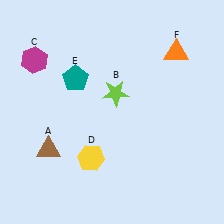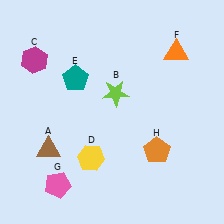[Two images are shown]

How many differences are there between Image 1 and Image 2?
There are 2 differences between the two images.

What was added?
A pink pentagon (G), an orange pentagon (H) were added in Image 2.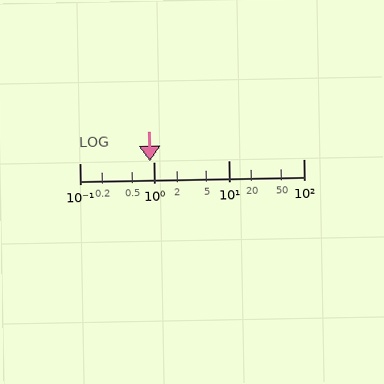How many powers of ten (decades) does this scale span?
The scale spans 3 decades, from 0.1 to 100.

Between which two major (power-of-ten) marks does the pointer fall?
The pointer is between 0.1 and 1.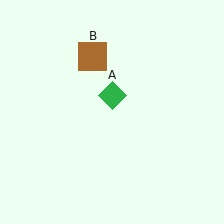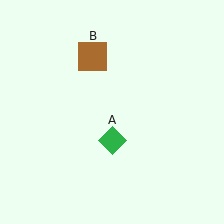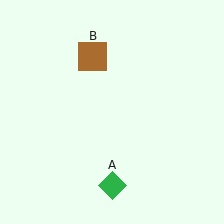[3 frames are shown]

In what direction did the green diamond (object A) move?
The green diamond (object A) moved down.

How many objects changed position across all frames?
1 object changed position: green diamond (object A).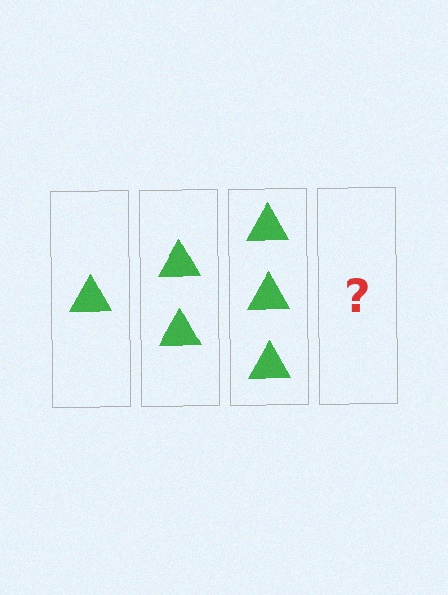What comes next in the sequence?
The next element should be 4 triangles.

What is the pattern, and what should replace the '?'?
The pattern is that each step adds one more triangle. The '?' should be 4 triangles.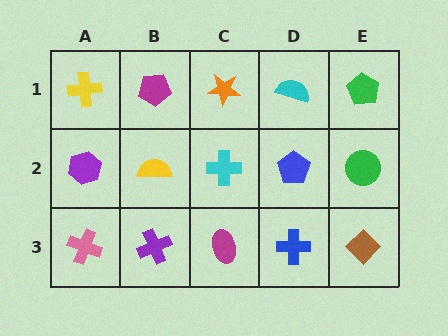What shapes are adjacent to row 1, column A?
A purple hexagon (row 2, column A), a magenta pentagon (row 1, column B).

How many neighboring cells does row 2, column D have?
4.